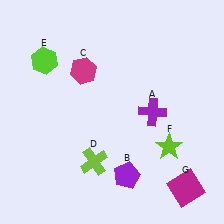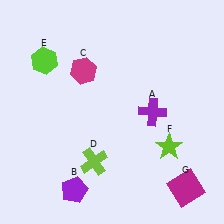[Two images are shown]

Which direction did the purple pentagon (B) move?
The purple pentagon (B) moved left.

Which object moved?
The purple pentagon (B) moved left.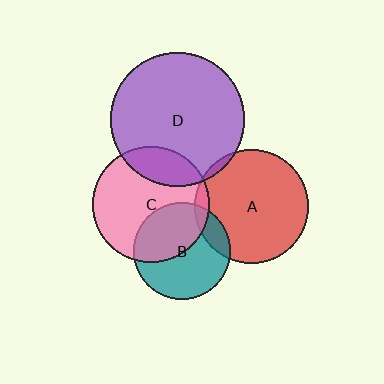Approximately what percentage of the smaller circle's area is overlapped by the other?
Approximately 15%.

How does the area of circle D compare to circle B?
Approximately 1.9 times.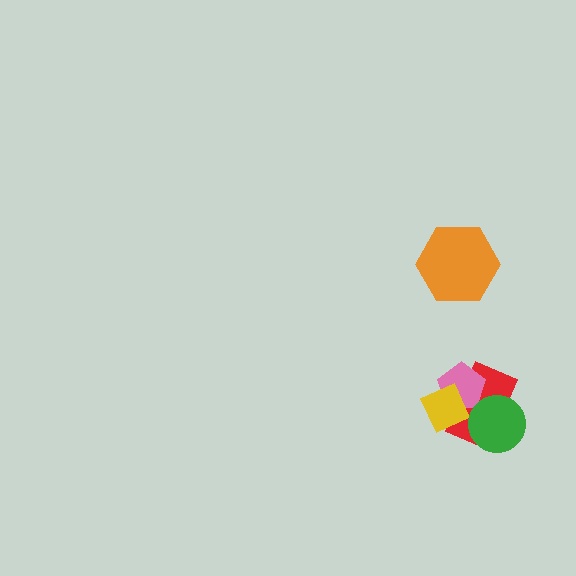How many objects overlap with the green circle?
1 object overlaps with the green circle.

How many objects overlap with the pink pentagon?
2 objects overlap with the pink pentagon.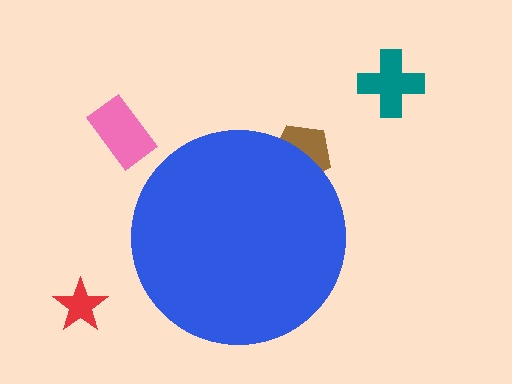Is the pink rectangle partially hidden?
No, the pink rectangle is fully visible.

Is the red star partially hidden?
No, the red star is fully visible.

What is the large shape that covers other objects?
A blue circle.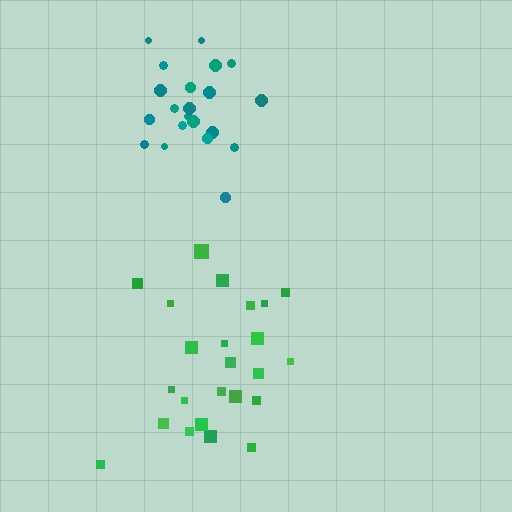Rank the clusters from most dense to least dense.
teal, green.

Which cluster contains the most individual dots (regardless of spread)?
Green (24).